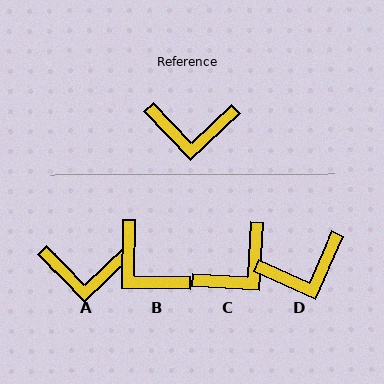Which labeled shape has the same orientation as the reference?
A.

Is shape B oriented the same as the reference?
No, it is off by about 45 degrees.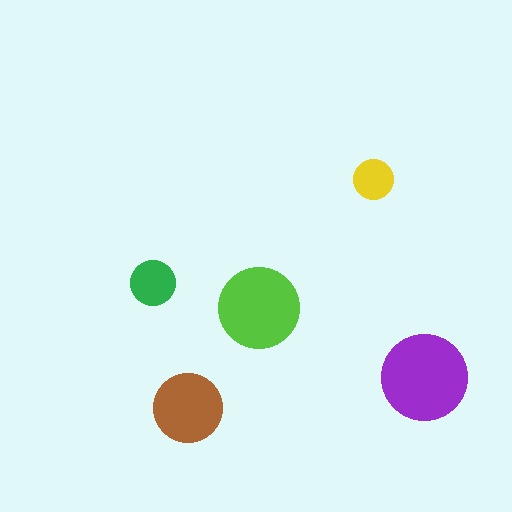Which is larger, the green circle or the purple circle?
The purple one.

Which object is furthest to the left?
The green circle is leftmost.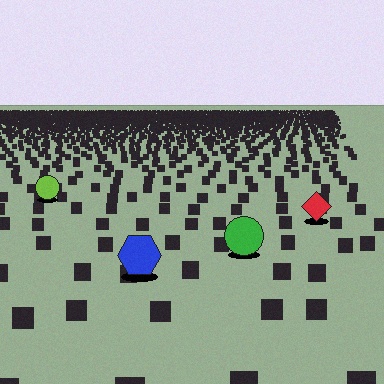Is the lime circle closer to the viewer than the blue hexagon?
No. The blue hexagon is closer — you can tell from the texture gradient: the ground texture is coarser near it.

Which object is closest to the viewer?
The blue hexagon is closest. The texture marks near it are larger and more spread out.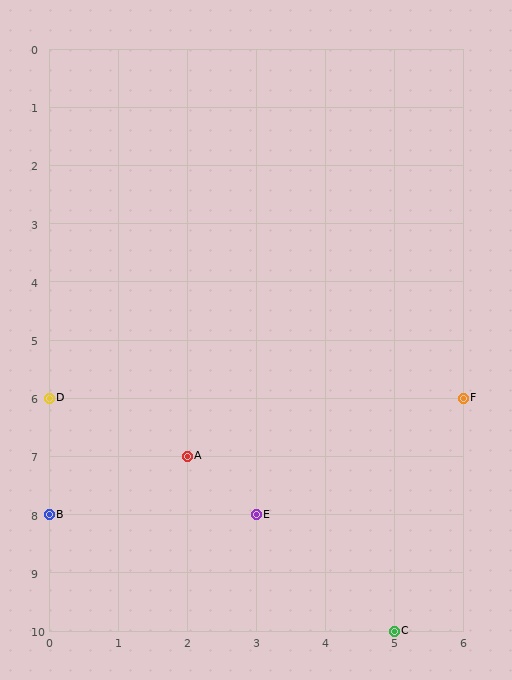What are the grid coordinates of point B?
Point B is at grid coordinates (0, 8).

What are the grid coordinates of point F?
Point F is at grid coordinates (6, 6).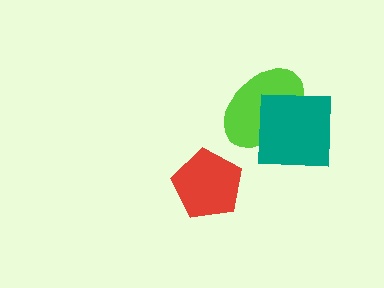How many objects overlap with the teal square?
1 object overlaps with the teal square.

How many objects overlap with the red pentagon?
0 objects overlap with the red pentagon.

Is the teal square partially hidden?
No, no other shape covers it.